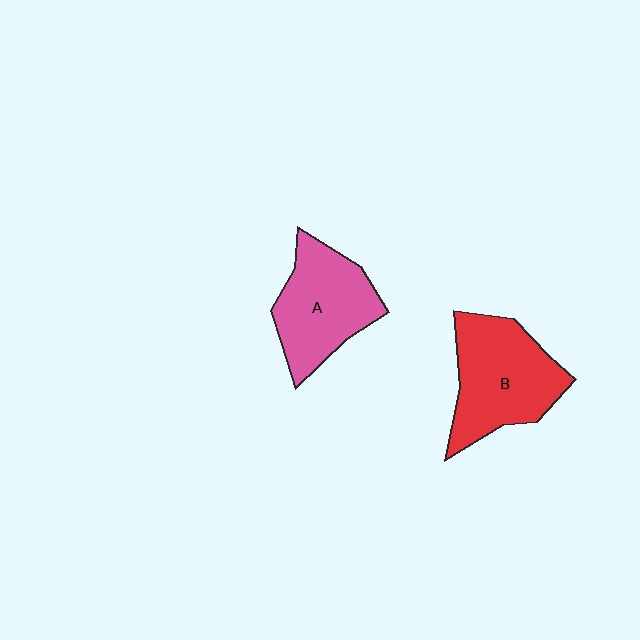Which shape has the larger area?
Shape B (red).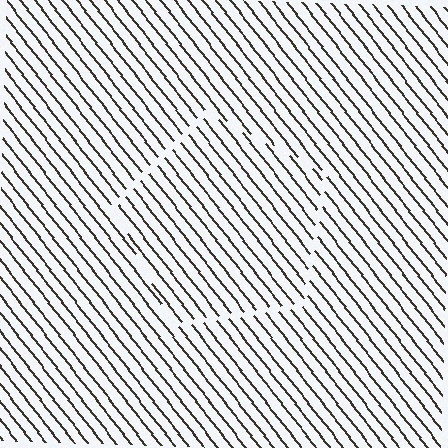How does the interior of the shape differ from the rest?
The interior of the shape contains the same grating, shifted by half a period — the contour is defined by the phase discontinuity where line-ends from the inner and outer gratings abut.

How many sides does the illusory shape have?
5 sides — the line-ends trace a pentagon.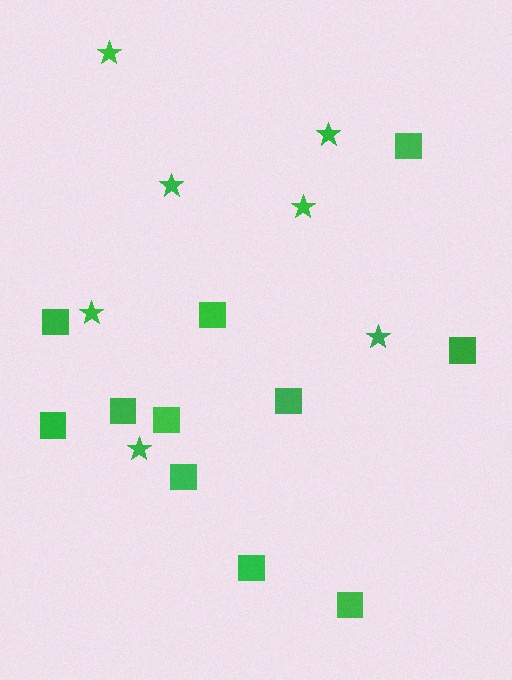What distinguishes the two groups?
There are 2 groups: one group of squares (11) and one group of stars (7).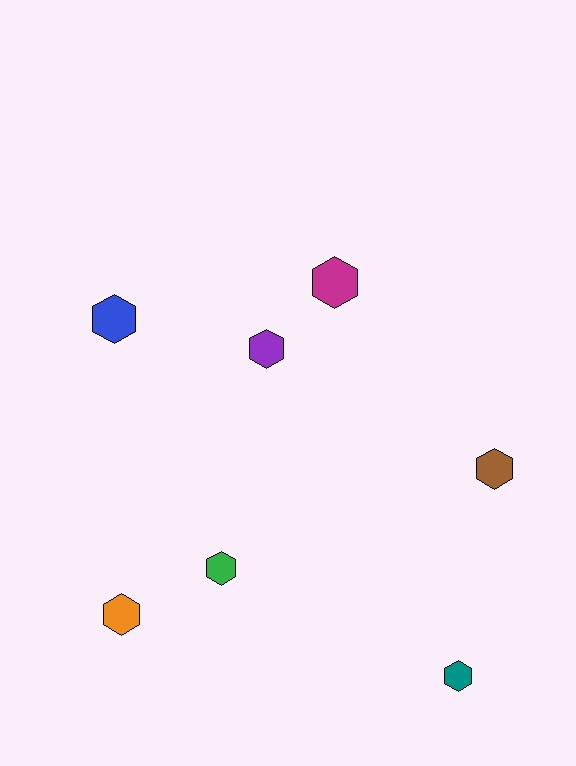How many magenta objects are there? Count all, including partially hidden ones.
There is 1 magenta object.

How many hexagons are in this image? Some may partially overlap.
There are 7 hexagons.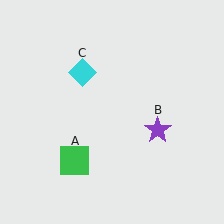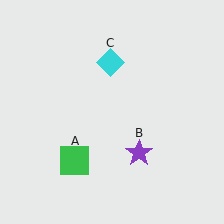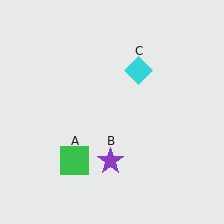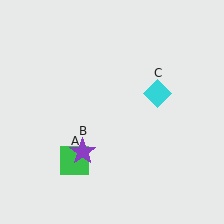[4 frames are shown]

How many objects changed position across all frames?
2 objects changed position: purple star (object B), cyan diamond (object C).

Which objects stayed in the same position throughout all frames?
Green square (object A) remained stationary.